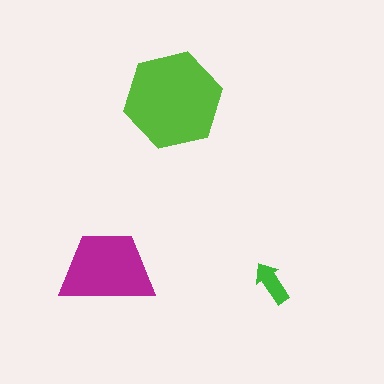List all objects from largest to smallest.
The lime hexagon, the magenta trapezoid, the green arrow.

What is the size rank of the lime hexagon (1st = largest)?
1st.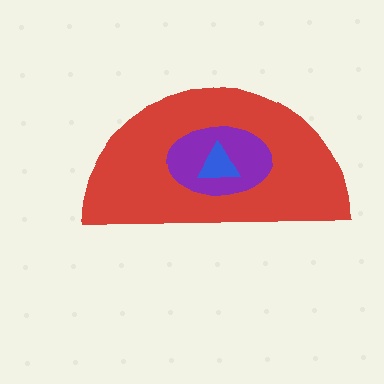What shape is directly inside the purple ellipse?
The blue triangle.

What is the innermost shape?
The blue triangle.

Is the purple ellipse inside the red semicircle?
Yes.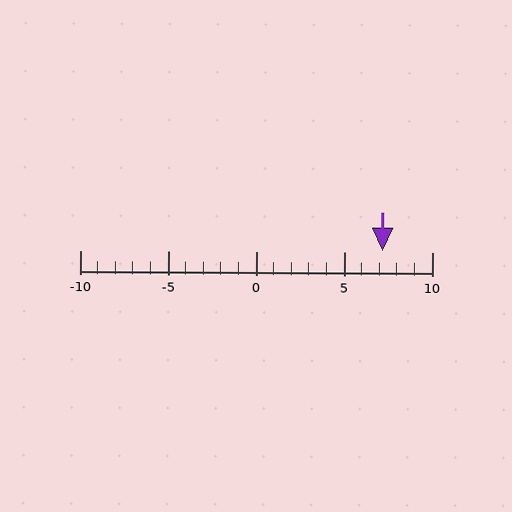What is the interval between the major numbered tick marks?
The major tick marks are spaced 5 units apart.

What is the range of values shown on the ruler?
The ruler shows values from -10 to 10.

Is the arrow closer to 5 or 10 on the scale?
The arrow is closer to 5.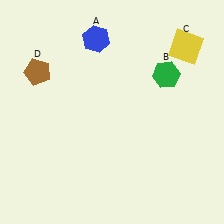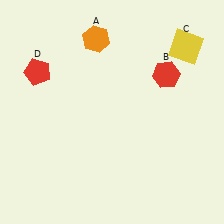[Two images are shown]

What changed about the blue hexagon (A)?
In Image 1, A is blue. In Image 2, it changed to orange.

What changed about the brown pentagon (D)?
In Image 1, D is brown. In Image 2, it changed to red.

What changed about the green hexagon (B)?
In Image 1, B is green. In Image 2, it changed to red.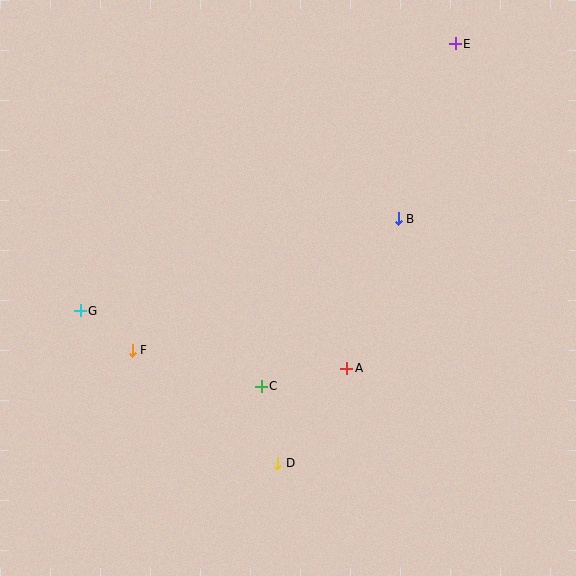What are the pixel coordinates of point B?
Point B is at (398, 219).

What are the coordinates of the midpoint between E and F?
The midpoint between E and F is at (294, 197).